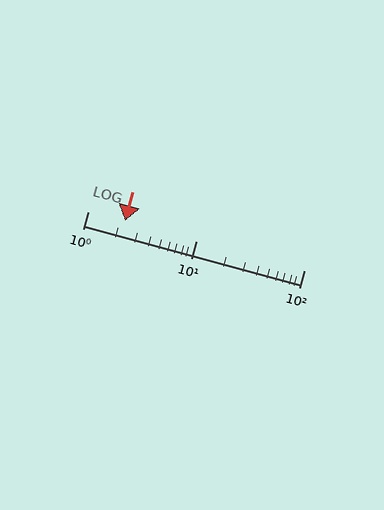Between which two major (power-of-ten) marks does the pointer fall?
The pointer is between 1 and 10.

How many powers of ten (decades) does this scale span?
The scale spans 2 decades, from 1 to 100.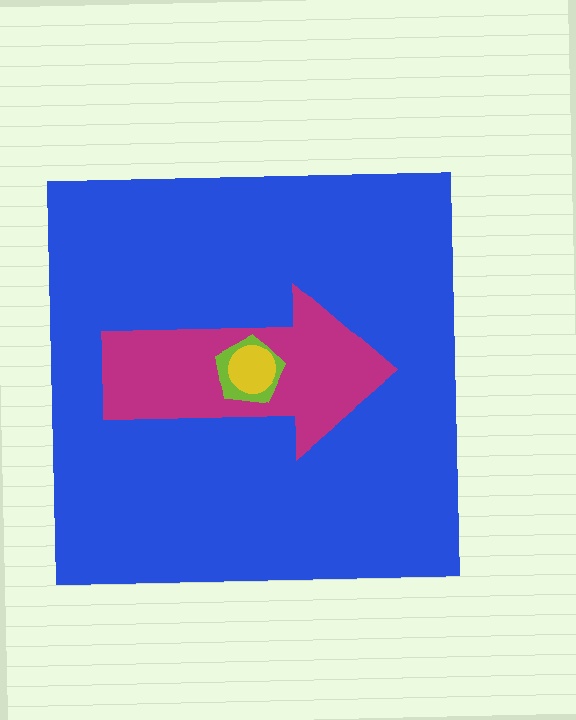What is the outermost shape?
The blue square.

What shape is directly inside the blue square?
The magenta arrow.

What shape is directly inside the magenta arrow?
The lime pentagon.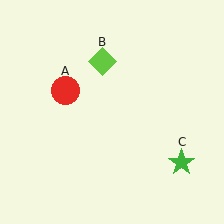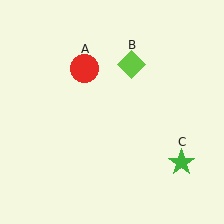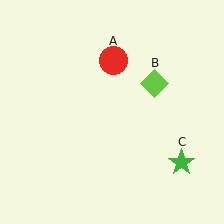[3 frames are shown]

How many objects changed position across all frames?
2 objects changed position: red circle (object A), lime diamond (object B).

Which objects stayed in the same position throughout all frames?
Green star (object C) remained stationary.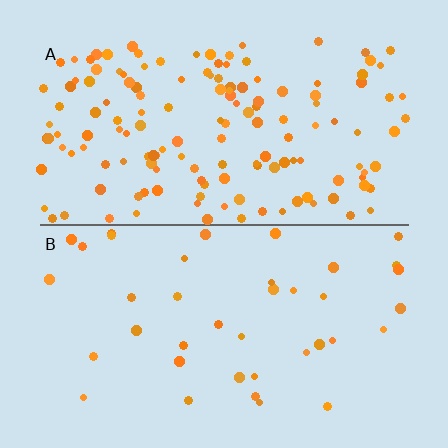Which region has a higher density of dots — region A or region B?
A (the top).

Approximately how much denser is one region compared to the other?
Approximately 3.7× — region A over region B.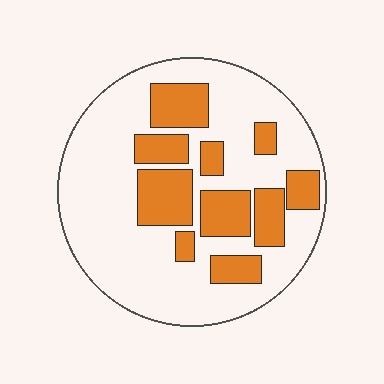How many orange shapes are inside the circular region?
10.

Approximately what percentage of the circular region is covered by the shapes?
Approximately 30%.